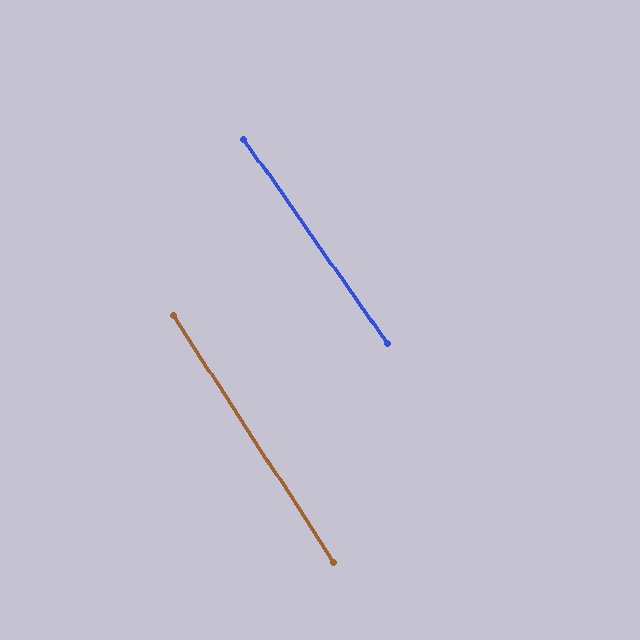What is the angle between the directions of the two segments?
Approximately 2 degrees.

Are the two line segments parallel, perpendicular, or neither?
Parallel — their directions differ by only 2.0°.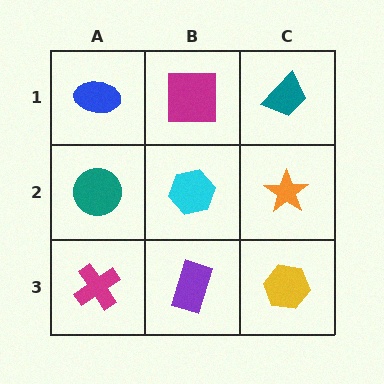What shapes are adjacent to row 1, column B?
A cyan hexagon (row 2, column B), a blue ellipse (row 1, column A), a teal trapezoid (row 1, column C).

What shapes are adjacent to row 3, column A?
A teal circle (row 2, column A), a purple rectangle (row 3, column B).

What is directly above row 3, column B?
A cyan hexagon.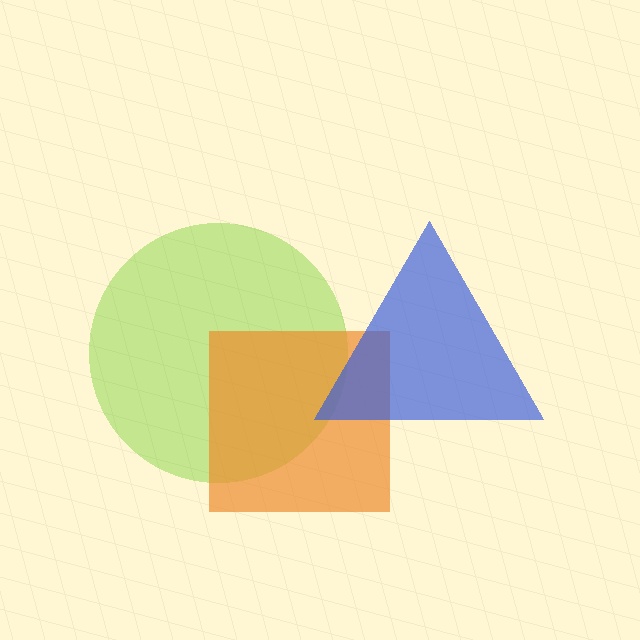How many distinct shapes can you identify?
There are 3 distinct shapes: a lime circle, an orange square, a blue triangle.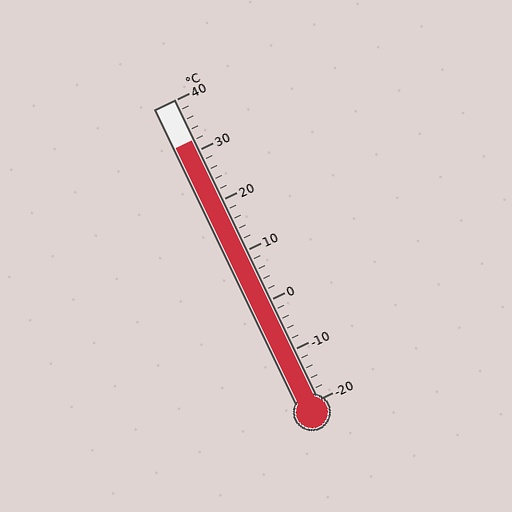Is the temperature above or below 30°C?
The temperature is above 30°C.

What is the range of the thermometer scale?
The thermometer scale ranges from -20°C to 40°C.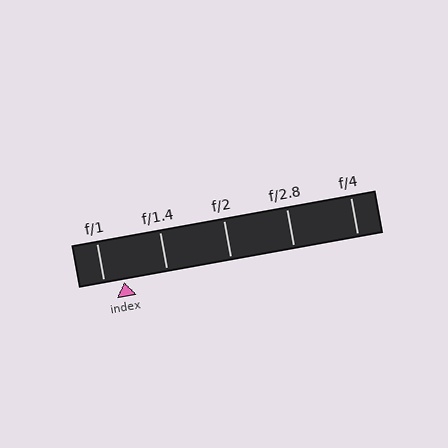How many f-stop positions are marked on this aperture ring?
There are 5 f-stop positions marked.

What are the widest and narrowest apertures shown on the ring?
The widest aperture shown is f/1 and the narrowest is f/4.